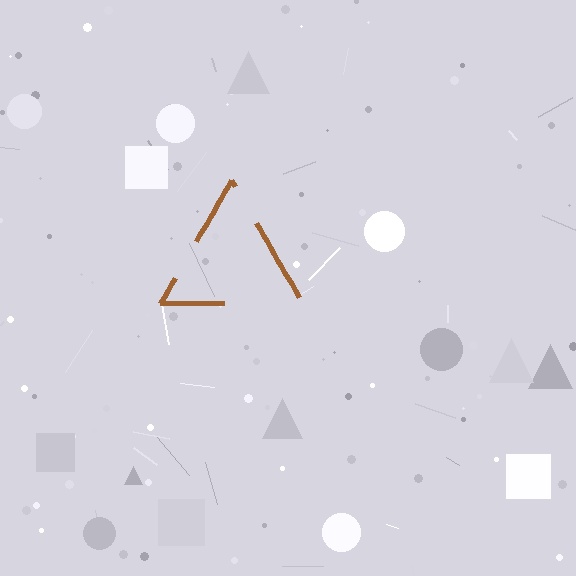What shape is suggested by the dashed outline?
The dashed outline suggests a triangle.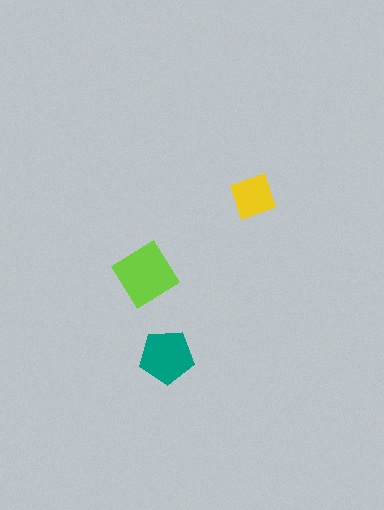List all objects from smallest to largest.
The yellow square, the teal pentagon, the lime diamond.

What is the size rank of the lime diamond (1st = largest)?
1st.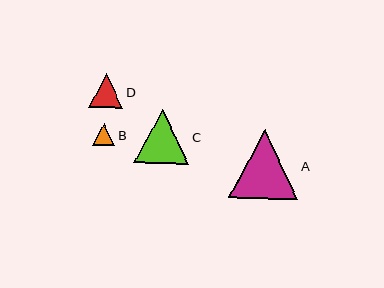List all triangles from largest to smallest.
From largest to smallest: A, C, D, B.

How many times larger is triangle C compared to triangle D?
Triangle C is approximately 1.6 times the size of triangle D.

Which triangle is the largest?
Triangle A is the largest with a size of approximately 69 pixels.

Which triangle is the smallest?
Triangle B is the smallest with a size of approximately 22 pixels.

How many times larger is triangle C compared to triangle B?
Triangle C is approximately 2.5 times the size of triangle B.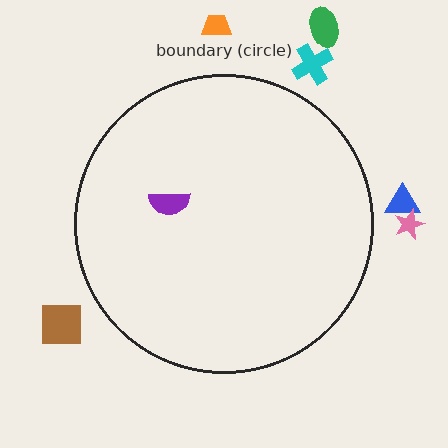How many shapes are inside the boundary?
1 inside, 6 outside.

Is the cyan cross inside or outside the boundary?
Outside.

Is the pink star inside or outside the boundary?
Outside.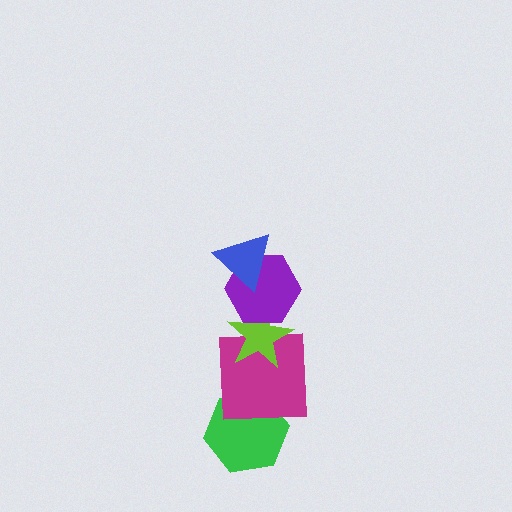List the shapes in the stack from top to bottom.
From top to bottom: the blue triangle, the purple hexagon, the lime star, the magenta square, the green hexagon.